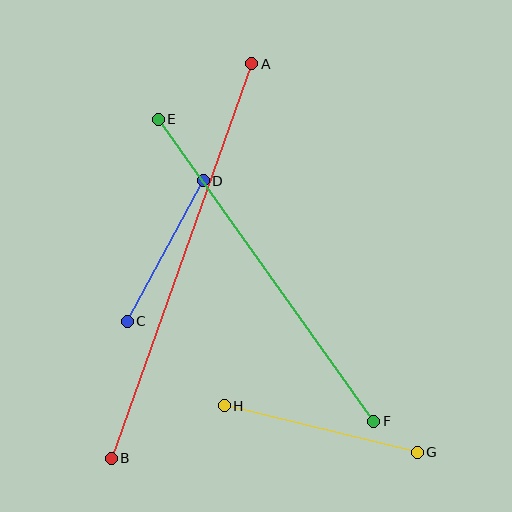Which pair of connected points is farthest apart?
Points A and B are farthest apart.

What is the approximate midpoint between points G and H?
The midpoint is at approximately (321, 429) pixels.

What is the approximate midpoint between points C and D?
The midpoint is at approximately (165, 251) pixels.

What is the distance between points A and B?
The distance is approximately 419 pixels.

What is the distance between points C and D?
The distance is approximately 160 pixels.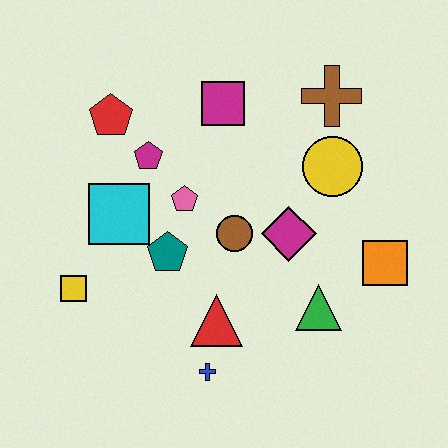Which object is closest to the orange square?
The green triangle is closest to the orange square.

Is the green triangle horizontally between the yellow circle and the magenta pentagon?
Yes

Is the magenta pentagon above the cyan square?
Yes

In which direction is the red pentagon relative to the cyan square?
The red pentagon is above the cyan square.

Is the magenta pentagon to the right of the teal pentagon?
No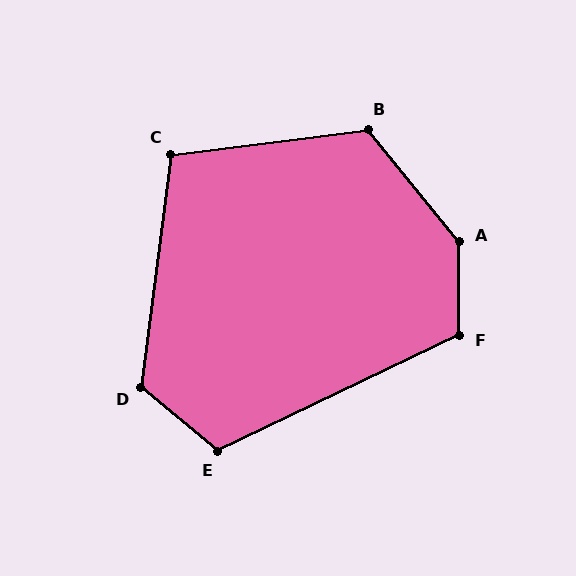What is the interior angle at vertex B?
Approximately 122 degrees (obtuse).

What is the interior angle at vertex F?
Approximately 116 degrees (obtuse).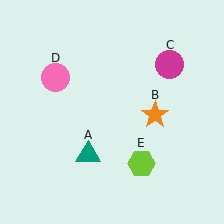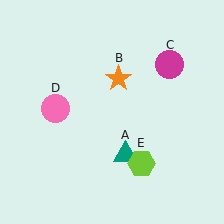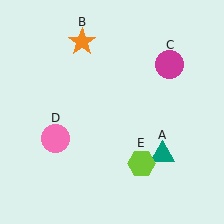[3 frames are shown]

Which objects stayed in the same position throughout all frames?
Magenta circle (object C) and lime hexagon (object E) remained stationary.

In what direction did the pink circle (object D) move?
The pink circle (object D) moved down.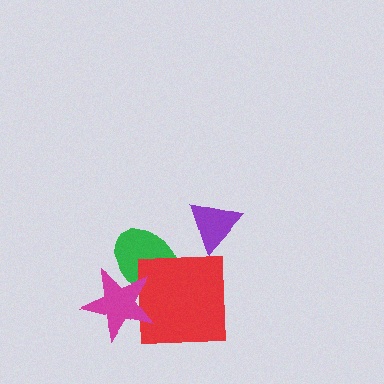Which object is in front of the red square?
The magenta star is in front of the red square.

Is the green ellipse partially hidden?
Yes, it is partially covered by another shape.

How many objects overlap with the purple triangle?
0 objects overlap with the purple triangle.